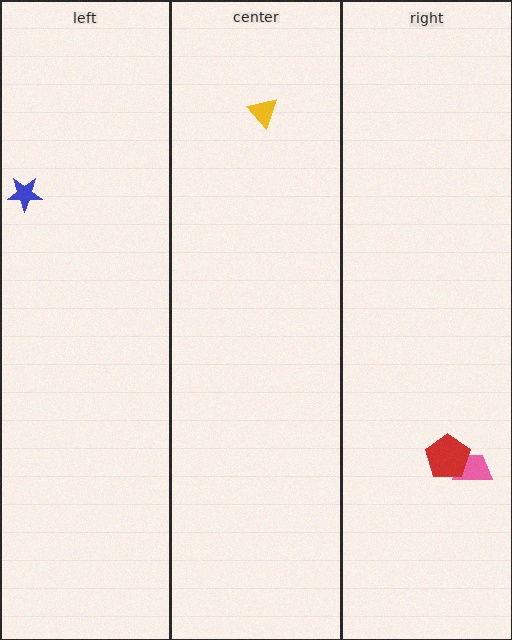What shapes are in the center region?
The yellow triangle.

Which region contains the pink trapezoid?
The right region.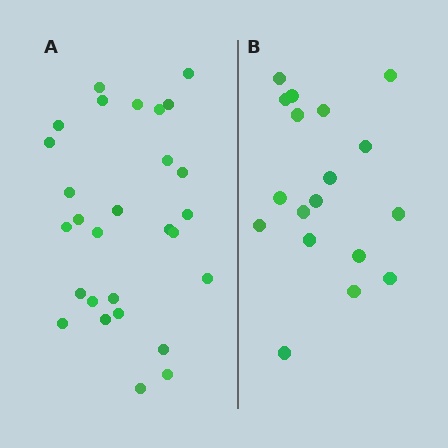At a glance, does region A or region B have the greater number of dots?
Region A (the left region) has more dots.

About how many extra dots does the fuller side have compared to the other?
Region A has roughly 10 or so more dots than region B.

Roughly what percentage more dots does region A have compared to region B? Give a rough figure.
About 55% more.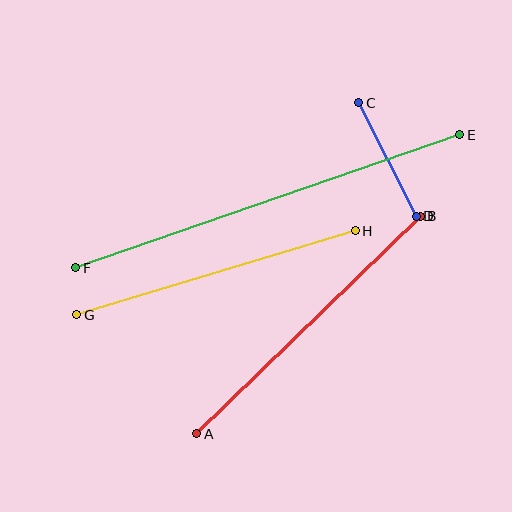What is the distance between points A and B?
The distance is approximately 312 pixels.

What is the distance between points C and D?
The distance is approximately 127 pixels.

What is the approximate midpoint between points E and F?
The midpoint is at approximately (268, 201) pixels.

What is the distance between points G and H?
The distance is approximately 291 pixels.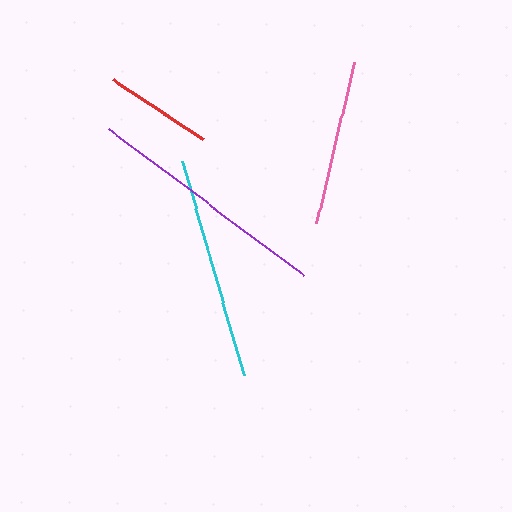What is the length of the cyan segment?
The cyan segment is approximately 222 pixels long.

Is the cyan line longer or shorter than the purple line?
The purple line is longer than the cyan line.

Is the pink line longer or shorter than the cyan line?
The cyan line is longer than the pink line.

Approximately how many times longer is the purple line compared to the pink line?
The purple line is approximately 1.5 times the length of the pink line.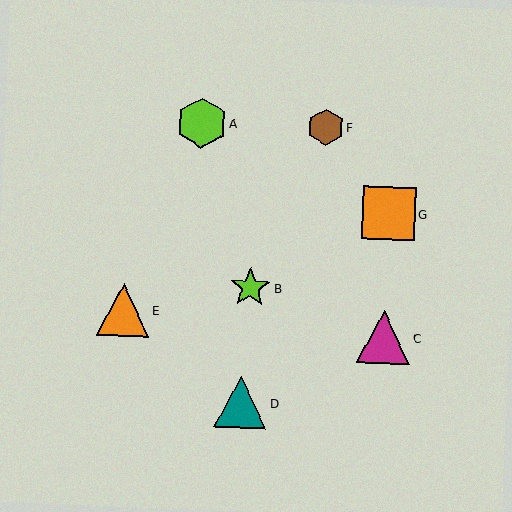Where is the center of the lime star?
The center of the lime star is at (250, 287).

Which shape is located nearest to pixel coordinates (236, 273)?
The lime star (labeled B) at (250, 287) is nearest to that location.